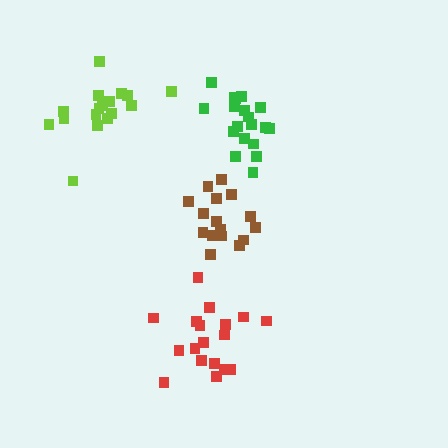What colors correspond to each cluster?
The clusters are colored: brown, green, lime, red.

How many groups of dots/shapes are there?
There are 4 groups.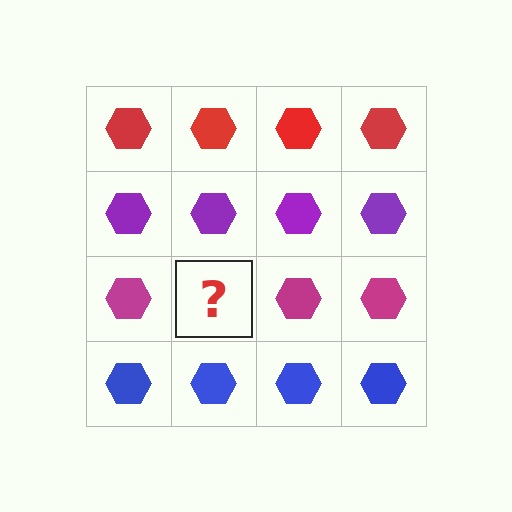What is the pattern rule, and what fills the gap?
The rule is that each row has a consistent color. The gap should be filled with a magenta hexagon.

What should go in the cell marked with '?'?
The missing cell should contain a magenta hexagon.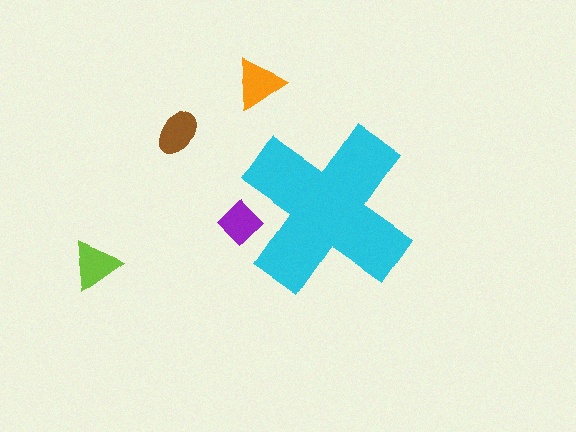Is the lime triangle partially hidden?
No, the lime triangle is fully visible.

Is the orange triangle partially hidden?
No, the orange triangle is fully visible.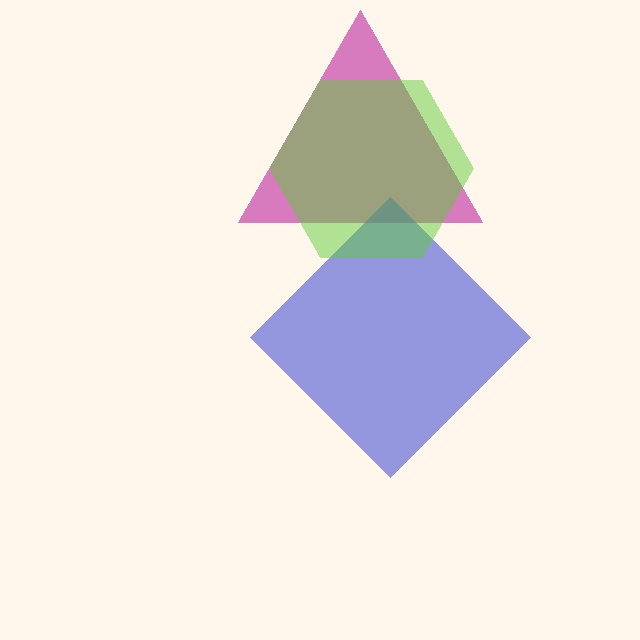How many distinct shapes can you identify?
There are 3 distinct shapes: a magenta triangle, a blue diamond, a lime hexagon.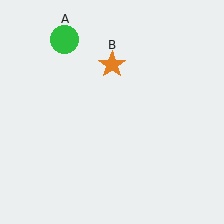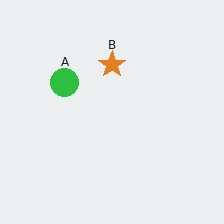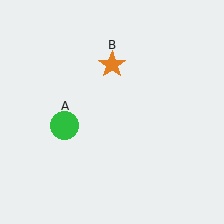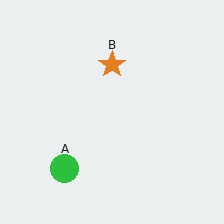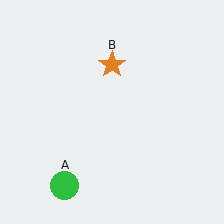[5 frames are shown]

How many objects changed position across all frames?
1 object changed position: green circle (object A).